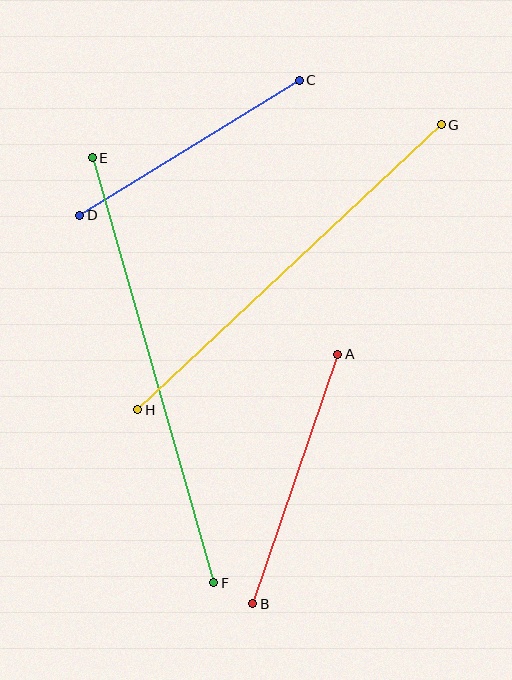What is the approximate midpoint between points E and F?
The midpoint is at approximately (153, 370) pixels.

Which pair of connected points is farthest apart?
Points E and F are farthest apart.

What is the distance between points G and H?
The distance is approximately 416 pixels.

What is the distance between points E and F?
The distance is approximately 442 pixels.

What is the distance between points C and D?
The distance is approximately 257 pixels.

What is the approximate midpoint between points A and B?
The midpoint is at approximately (295, 479) pixels.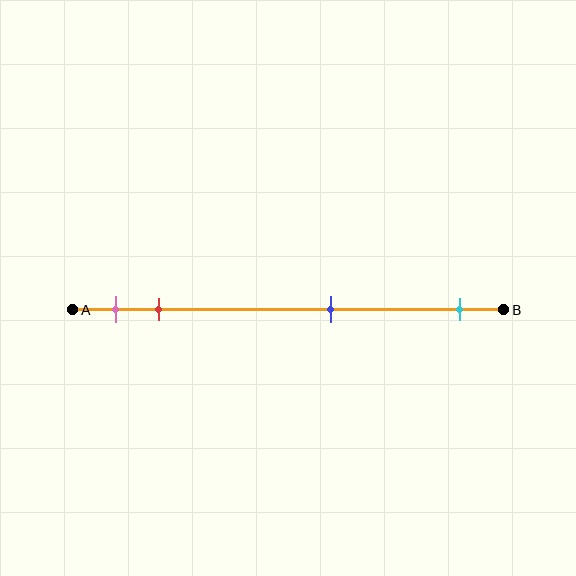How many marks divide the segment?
There are 4 marks dividing the segment.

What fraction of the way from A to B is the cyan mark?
The cyan mark is approximately 90% (0.9) of the way from A to B.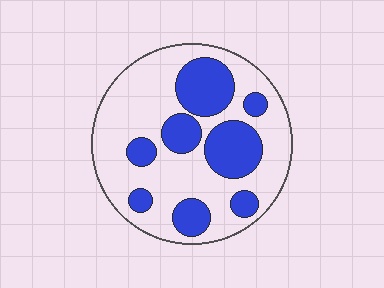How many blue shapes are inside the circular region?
8.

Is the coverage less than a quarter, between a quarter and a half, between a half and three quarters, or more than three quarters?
Between a quarter and a half.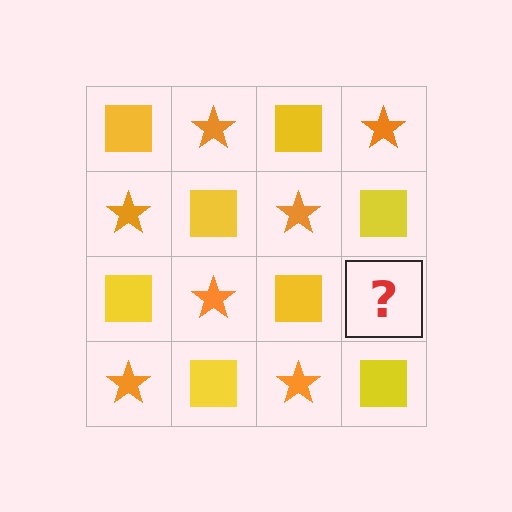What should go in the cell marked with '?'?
The missing cell should contain an orange star.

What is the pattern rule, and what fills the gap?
The rule is that it alternates yellow square and orange star in a checkerboard pattern. The gap should be filled with an orange star.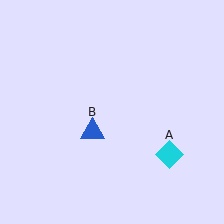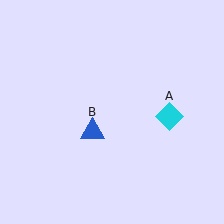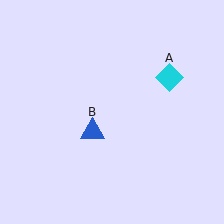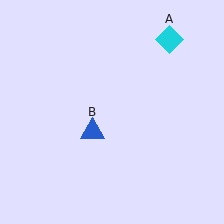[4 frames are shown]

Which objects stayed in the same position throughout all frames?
Blue triangle (object B) remained stationary.